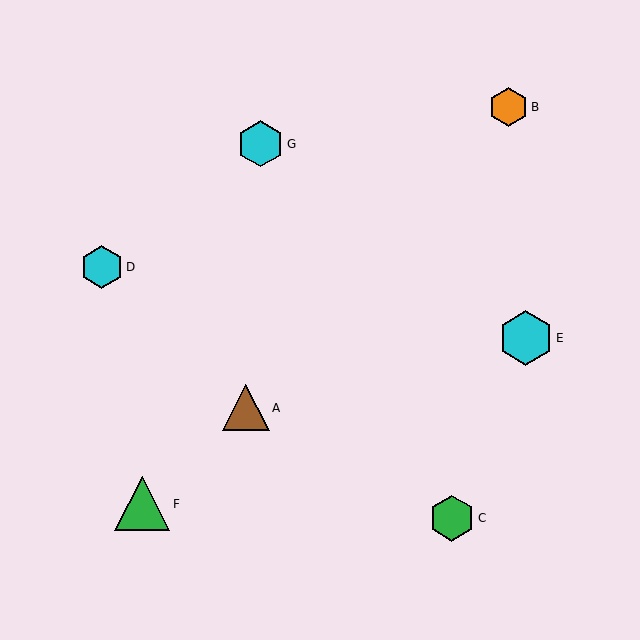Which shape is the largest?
The green triangle (labeled F) is the largest.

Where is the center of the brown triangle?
The center of the brown triangle is at (246, 408).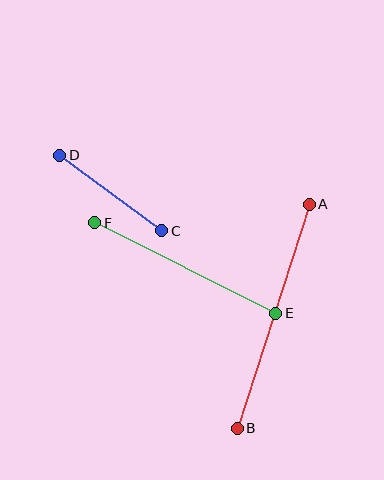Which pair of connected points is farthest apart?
Points A and B are farthest apart.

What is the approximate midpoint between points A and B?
The midpoint is at approximately (273, 316) pixels.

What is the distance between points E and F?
The distance is approximately 202 pixels.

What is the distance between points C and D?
The distance is approximately 127 pixels.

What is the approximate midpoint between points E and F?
The midpoint is at approximately (185, 268) pixels.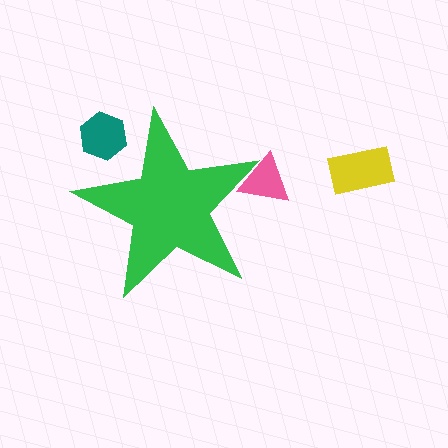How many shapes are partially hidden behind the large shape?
2 shapes are partially hidden.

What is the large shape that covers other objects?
A green star.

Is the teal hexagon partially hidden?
Yes, the teal hexagon is partially hidden behind the green star.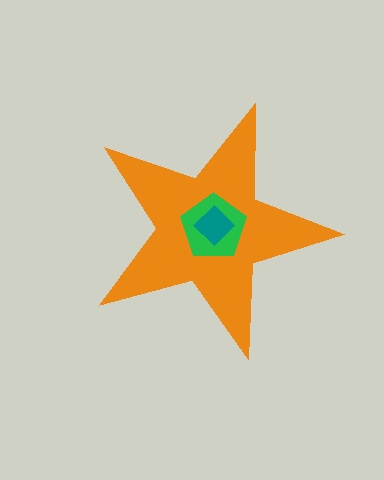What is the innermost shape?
The teal diamond.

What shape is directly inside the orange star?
The green pentagon.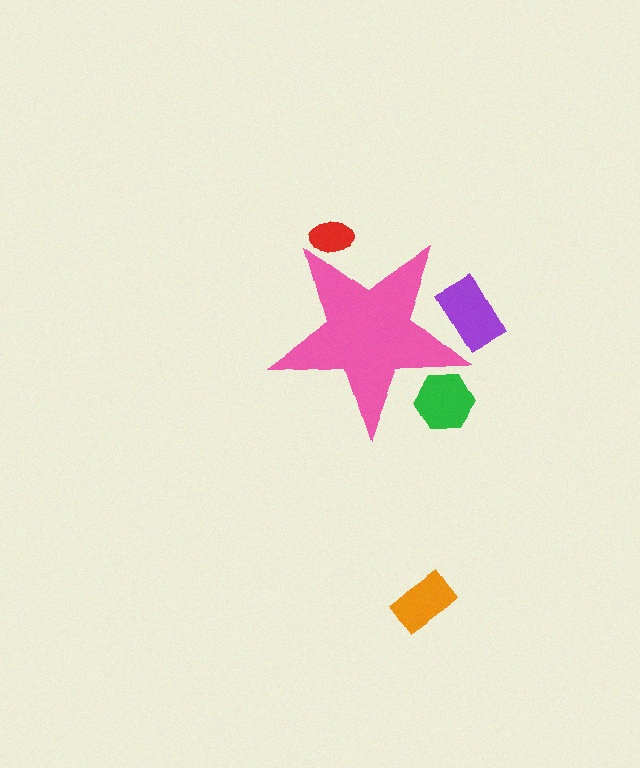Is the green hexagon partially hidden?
Yes, the green hexagon is partially hidden behind the pink star.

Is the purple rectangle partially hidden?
Yes, the purple rectangle is partially hidden behind the pink star.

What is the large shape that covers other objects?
A pink star.